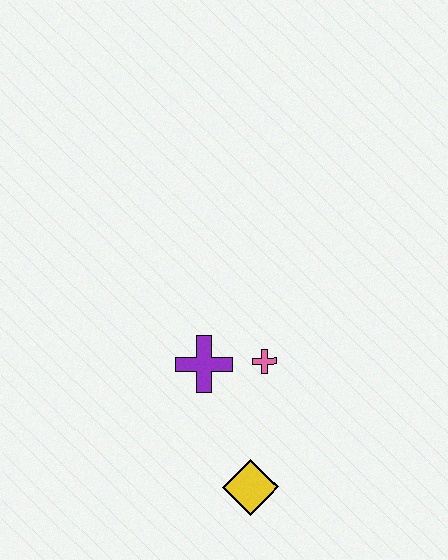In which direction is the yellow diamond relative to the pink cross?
The yellow diamond is below the pink cross.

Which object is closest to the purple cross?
The pink cross is closest to the purple cross.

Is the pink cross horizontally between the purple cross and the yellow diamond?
No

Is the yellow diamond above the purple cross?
No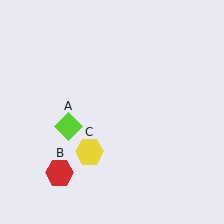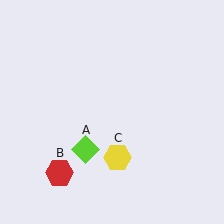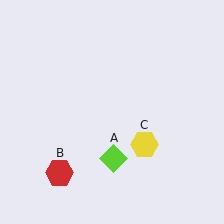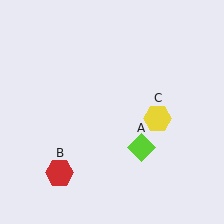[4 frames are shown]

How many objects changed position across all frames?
2 objects changed position: lime diamond (object A), yellow hexagon (object C).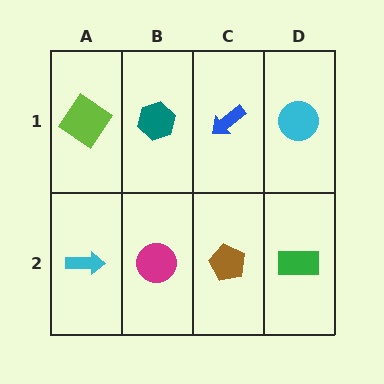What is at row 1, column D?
A cyan circle.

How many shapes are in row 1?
4 shapes.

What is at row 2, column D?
A green rectangle.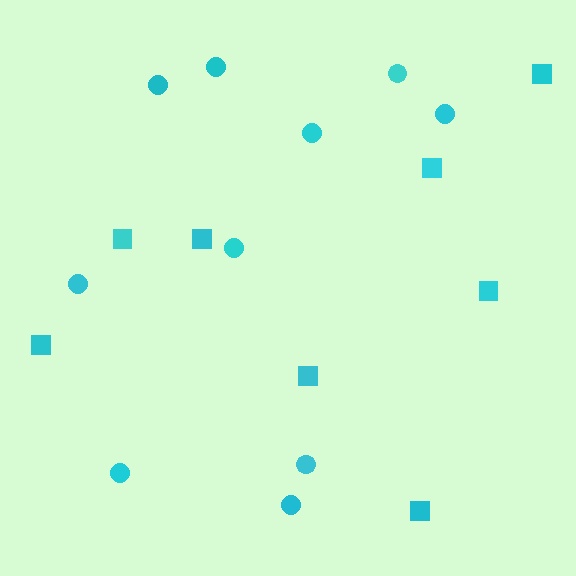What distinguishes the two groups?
There are 2 groups: one group of circles (10) and one group of squares (8).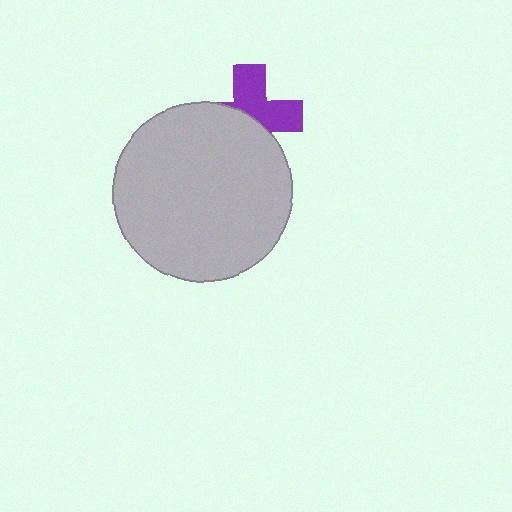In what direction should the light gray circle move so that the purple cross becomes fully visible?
The light gray circle should move down. That is the shortest direction to clear the overlap and leave the purple cross fully visible.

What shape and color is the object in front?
The object in front is a light gray circle.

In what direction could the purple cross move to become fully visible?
The purple cross could move up. That would shift it out from behind the light gray circle entirely.